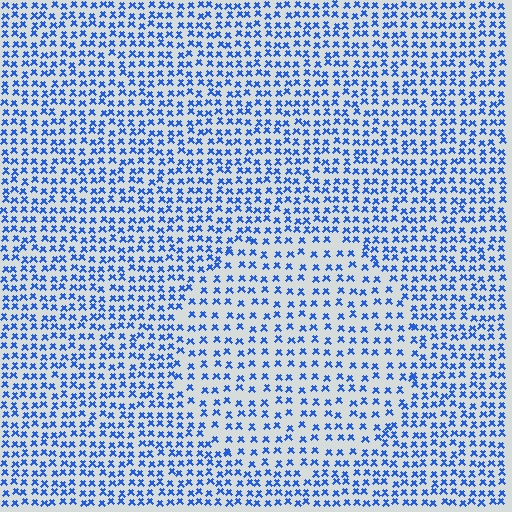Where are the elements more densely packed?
The elements are more densely packed outside the circle boundary.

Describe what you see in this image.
The image contains small blue elements arranged at two different densities. A circle-shaped region is visible where the elements are less densely packed than the surrounding area.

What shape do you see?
I see a circle.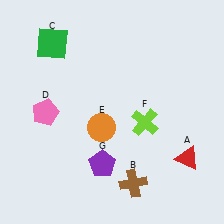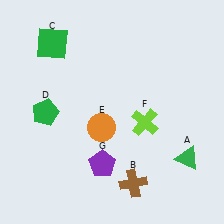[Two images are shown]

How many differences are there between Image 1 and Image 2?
There are 2 differences between the two images.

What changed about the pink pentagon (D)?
In Image 1, D is pink. In Image 2, it changed to green.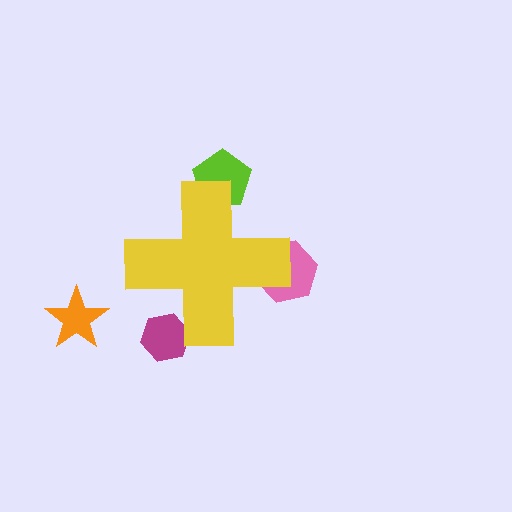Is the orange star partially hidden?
No, the orange star is fully visible.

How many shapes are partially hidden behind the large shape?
3 shapes are partially hidden.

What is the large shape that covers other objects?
A yellow cross.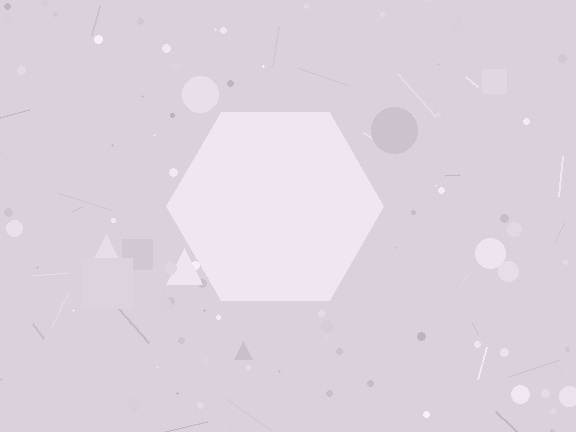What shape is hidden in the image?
A hexagon is hidden in the image.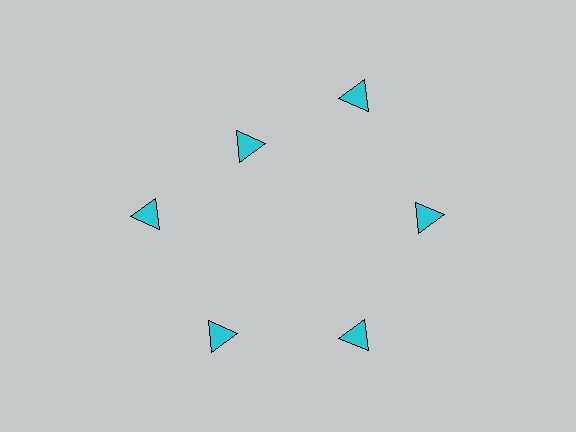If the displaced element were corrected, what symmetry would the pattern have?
It would have 6-fold rotational symmetry — the pattern would map onto itself every 60 degrees.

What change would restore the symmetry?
The symmetry would be restored by moving it outward, back onto the ring so that all 6 triangles sit at equal angles and equal distance from the center.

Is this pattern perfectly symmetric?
No. The 6 cyan triangles are arranged in a ring, but one element near the 11 o'clock position is pulled inward toward the center, breaking the 6-fold rotational symmetry.